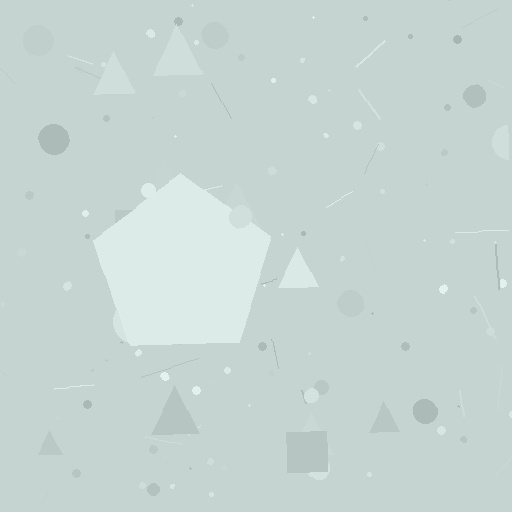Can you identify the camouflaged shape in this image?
The camouflaged shape is a pentagon.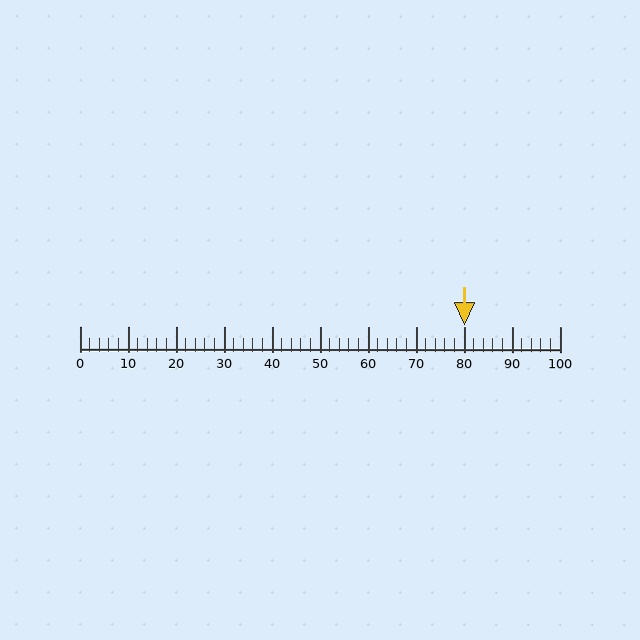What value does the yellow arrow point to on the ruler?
The yellow arrow points to approximately 80.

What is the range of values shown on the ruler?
The ruler shows values from 0 to 100.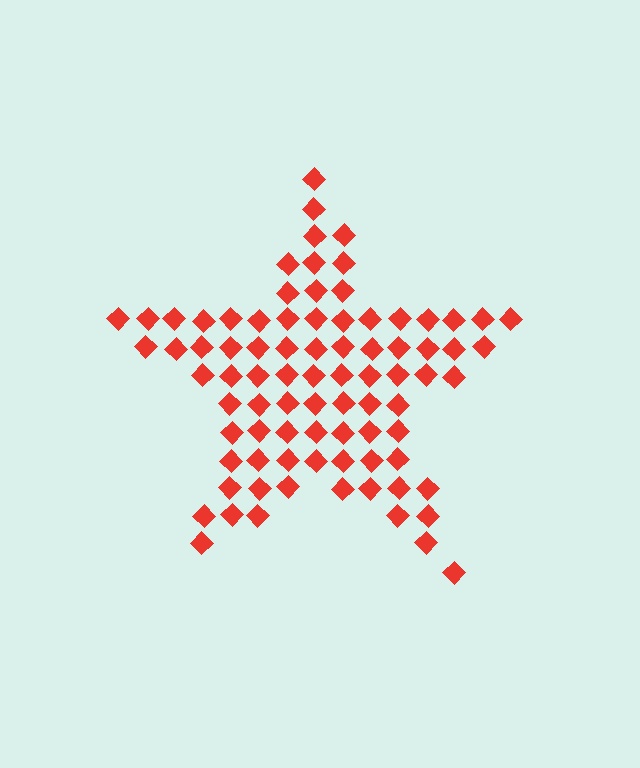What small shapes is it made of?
It is made of small diamonds.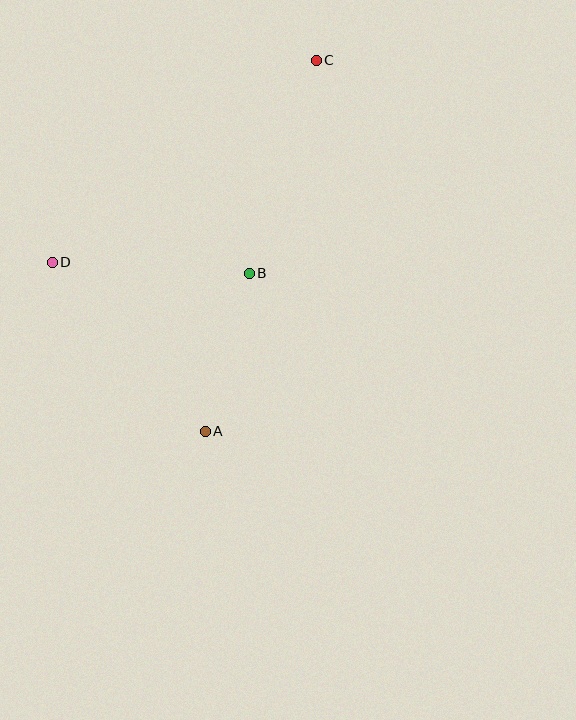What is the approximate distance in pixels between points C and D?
The distance between C and D is approximately 333 pixels.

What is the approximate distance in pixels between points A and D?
The distance between A and D is approximately 227 pixels.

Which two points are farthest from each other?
Points A and C are farthest from each other.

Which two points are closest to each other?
Points A and B are closest to each other.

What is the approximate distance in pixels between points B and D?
The distance between B and D is approximately 197 pixels.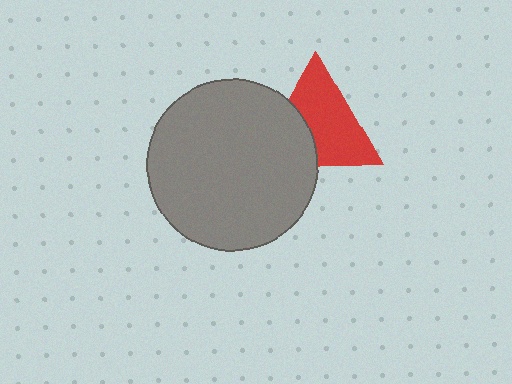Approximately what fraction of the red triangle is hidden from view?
Roughly 34% of the red triangle is hidden behind the gray circle.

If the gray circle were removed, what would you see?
You would see the complete red triangle.